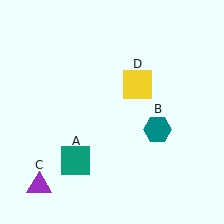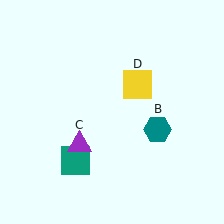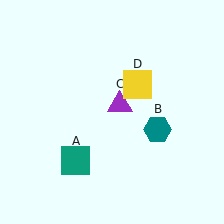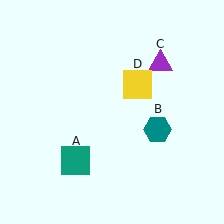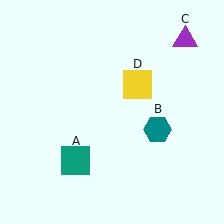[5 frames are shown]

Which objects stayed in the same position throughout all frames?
Teal square (object A) and teal hexagon (object B) and yellow square (object D) remained stationary.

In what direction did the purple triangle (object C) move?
The purple triangle (object C) moved up and to the right.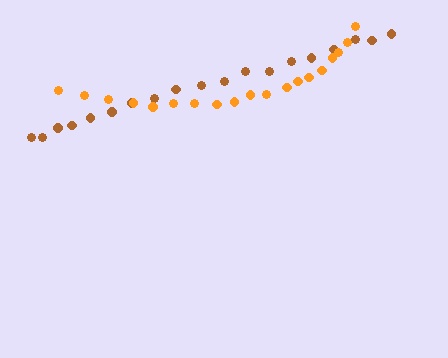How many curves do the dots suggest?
There are 2 distinct paths.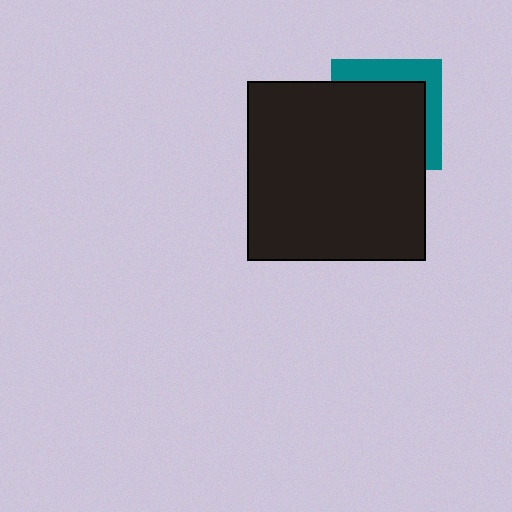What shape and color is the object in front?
The object in front is a black square.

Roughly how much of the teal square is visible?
A small part of it is visible (roughly 32%).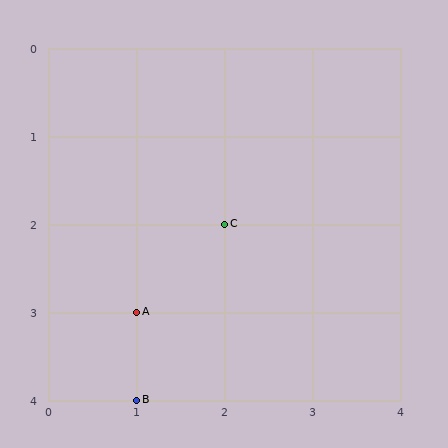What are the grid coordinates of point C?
Point C is at grid coordinates (2, 2).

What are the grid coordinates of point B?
Point B is at grid coordinates (1, 4).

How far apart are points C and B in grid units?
Points C and B are 1 column and 2 rows apart (about 2.2 grid units diagonally).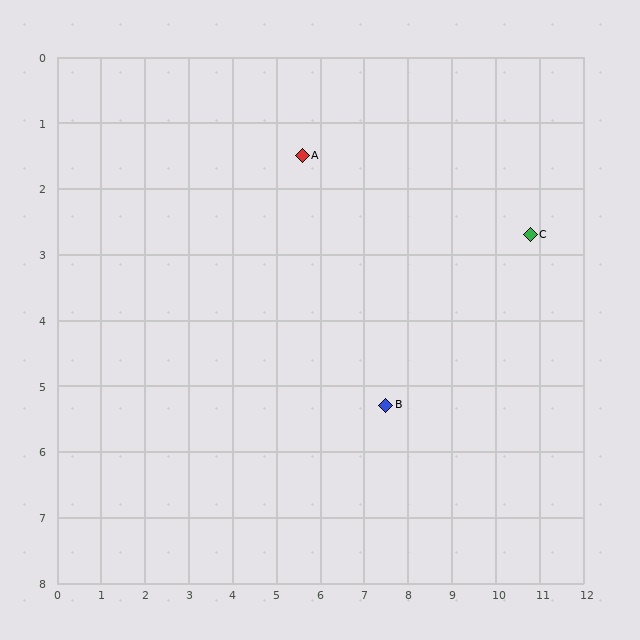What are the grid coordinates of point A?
Point A is at approximately (5.6, 1.5).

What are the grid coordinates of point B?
Point B is at approximately (7.5, 5.3).